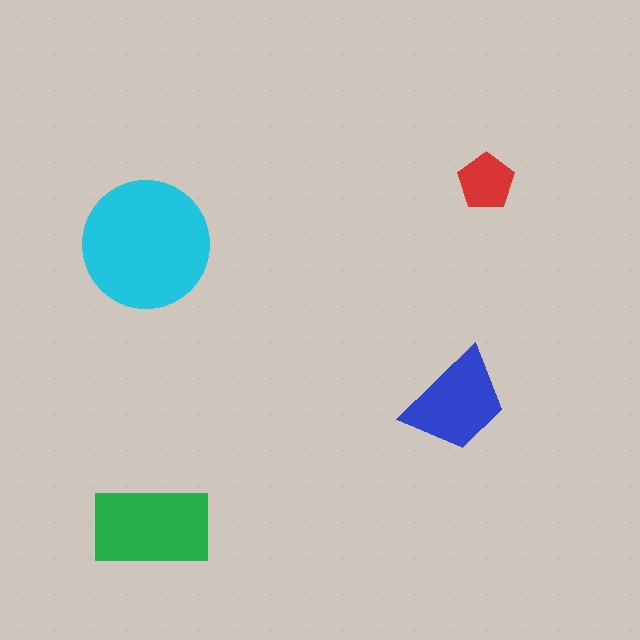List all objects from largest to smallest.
The cyan circle, the green rectangle, the blue trapezoid, the red pentagon.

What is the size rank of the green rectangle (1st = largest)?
2nd.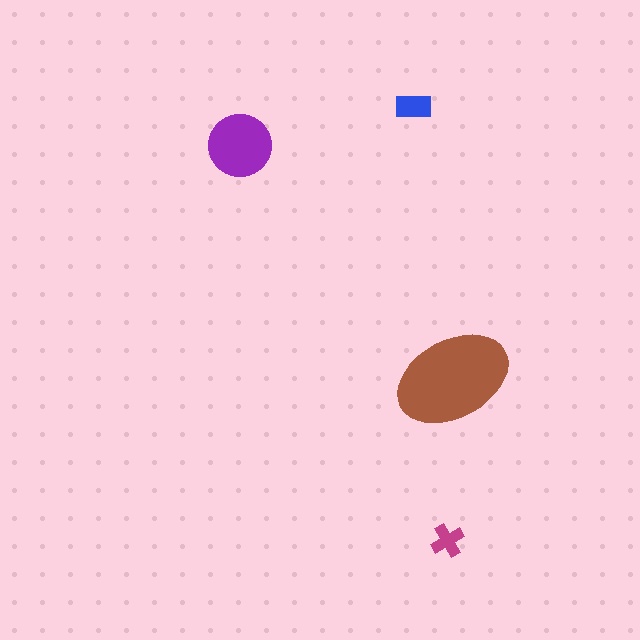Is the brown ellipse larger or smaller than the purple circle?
Larger.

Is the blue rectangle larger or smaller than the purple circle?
Smaller.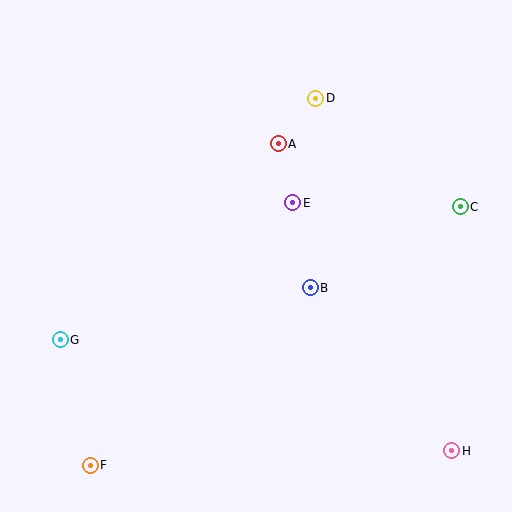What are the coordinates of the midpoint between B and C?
The midpoint between B and C is at (385, 247).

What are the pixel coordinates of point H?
Point H is at (452, 451).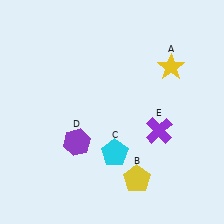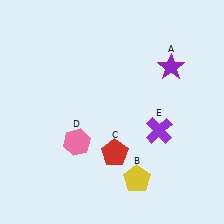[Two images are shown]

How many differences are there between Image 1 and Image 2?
There are 3 differences between the two images.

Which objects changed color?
A changed from yellow to purple. C changed from cyan to red. D changed from purple to pink.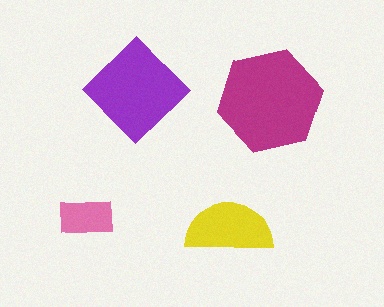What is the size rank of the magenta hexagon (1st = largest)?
1st.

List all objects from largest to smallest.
The magenta hexagon, the purple diamond, the yellow semicircle, the pink rectangle.